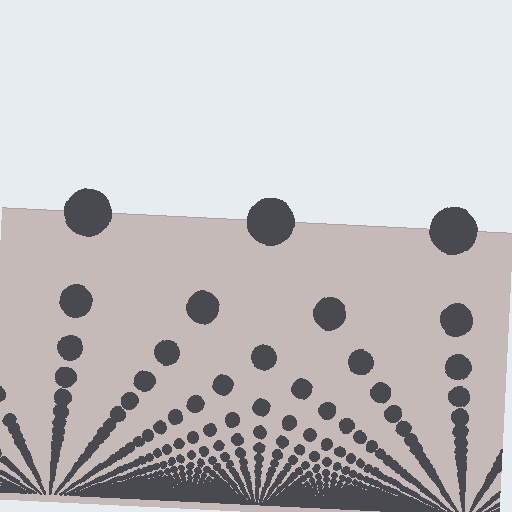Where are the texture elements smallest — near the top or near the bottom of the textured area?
Near the bottom.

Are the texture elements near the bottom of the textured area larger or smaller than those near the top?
Smaller. The gradient is inverted — elements near the bottom are smaller and denser.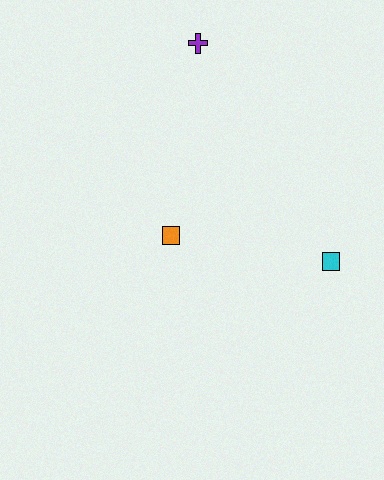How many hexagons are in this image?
There are no hexagons.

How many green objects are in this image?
There are no green objects.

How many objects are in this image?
There are 3 objects.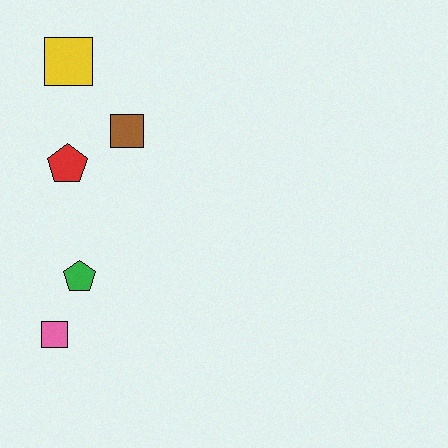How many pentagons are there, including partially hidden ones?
There are 2 pentagons.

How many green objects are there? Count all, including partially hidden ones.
There is 1 green object.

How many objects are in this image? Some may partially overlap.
There are 5 objects.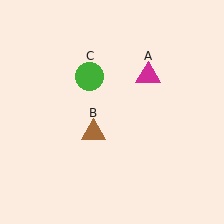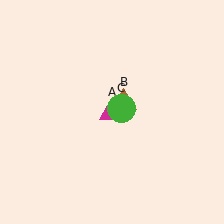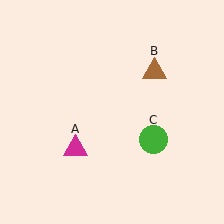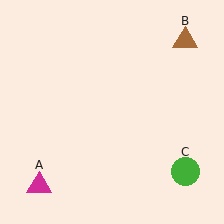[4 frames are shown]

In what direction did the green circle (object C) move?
The green circle (object C) moved down and to the right.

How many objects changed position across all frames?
3 objects changed position: magenta triangle (object A), brown triangle (object B), green circle (object C).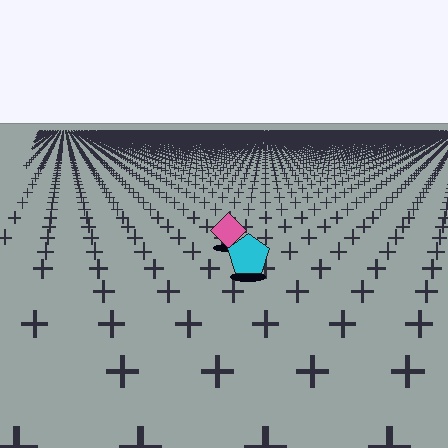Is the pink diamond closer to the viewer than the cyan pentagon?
No. The cyan pentagon is closer — you can tell from the texture gradient: the ground texture is coarser near it.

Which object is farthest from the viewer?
The pink diamond is farthest from the viewer. It appears smaller and the ground texture around it is denser.